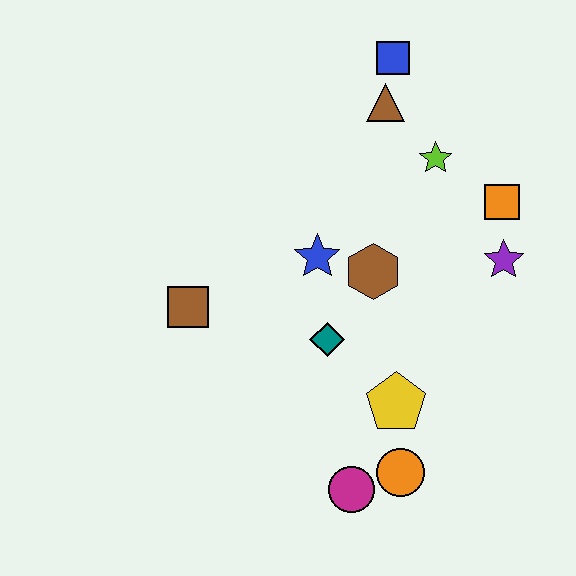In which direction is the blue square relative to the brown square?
The blue square is above the brown square.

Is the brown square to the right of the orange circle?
No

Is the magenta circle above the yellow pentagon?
No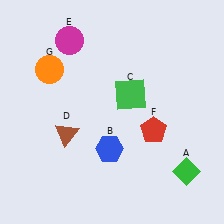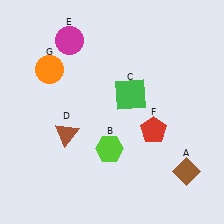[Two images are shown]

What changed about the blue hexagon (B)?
In Image 1, B is blue. In Image 2, it changed to lime.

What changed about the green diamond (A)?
In Image 1, A is green. In Image 2, it changed to brown.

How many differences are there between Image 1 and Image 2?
There are 2 differences between the two images.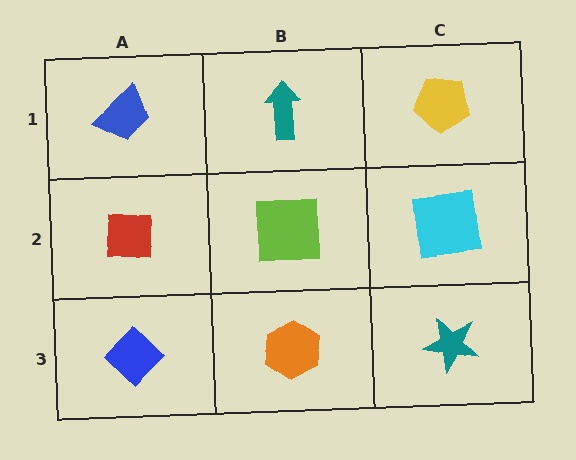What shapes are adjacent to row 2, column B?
A teal arrow (row 1, column B), an orange hexagon (row 3, column B), a red square (row 2, column A), a cyan square (row 2, column C).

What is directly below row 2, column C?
A teal star.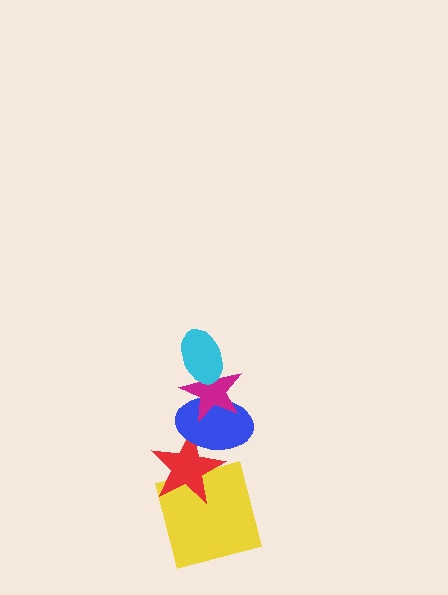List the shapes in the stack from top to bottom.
From top to bottom: the cyan ellipse, the magenta star, the blue ellipse, the red star, the yellow square.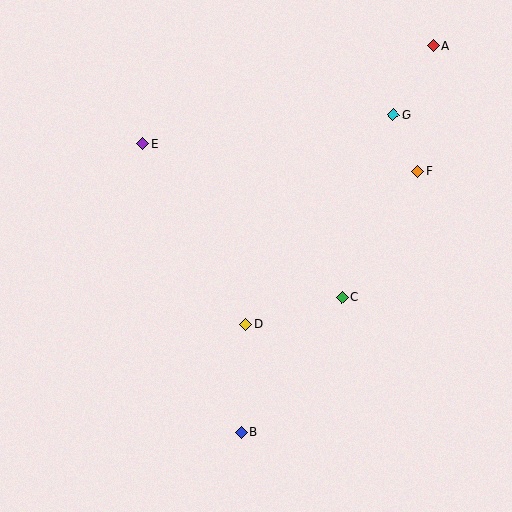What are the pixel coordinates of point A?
Point A is at (433, 46).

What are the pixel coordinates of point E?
Point E is at (143, 144).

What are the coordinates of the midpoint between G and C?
The midpoint between G and C is at (367, 206).